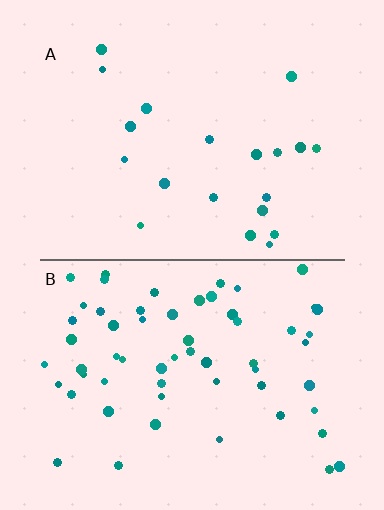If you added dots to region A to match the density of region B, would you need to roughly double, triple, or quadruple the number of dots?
Approximately triple.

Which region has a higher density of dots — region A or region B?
B (the bottom).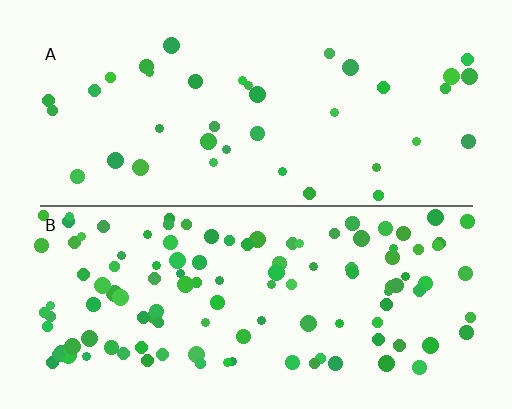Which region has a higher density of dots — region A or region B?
B (the bottom).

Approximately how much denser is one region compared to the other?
Approximately 3.0× — region B over region A.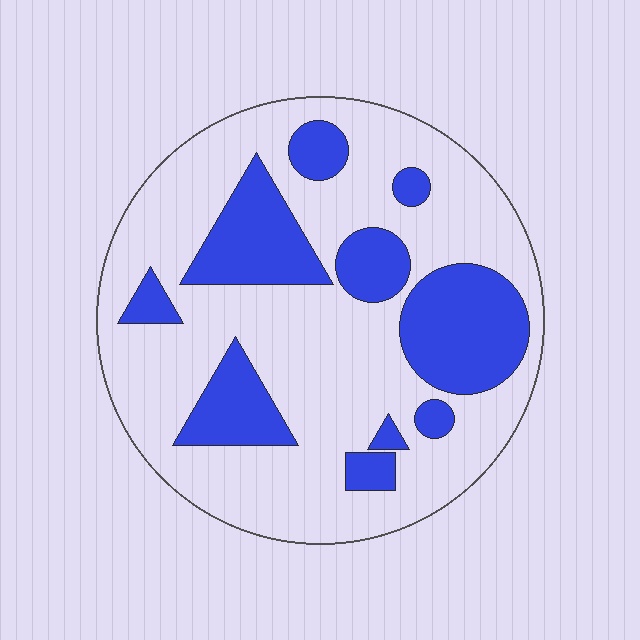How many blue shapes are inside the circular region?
10.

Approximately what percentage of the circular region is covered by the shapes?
Approximately 30%.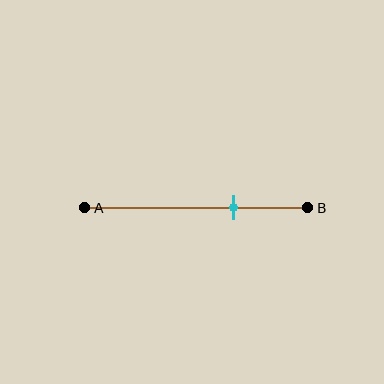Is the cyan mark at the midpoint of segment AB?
No, the mark is at about 65% from A, not at the 50% midpoint.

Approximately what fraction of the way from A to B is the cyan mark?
The cyan mark is approximately 65% of the way from A to B.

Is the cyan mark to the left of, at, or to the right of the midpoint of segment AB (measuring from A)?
The cyan mark is to the right of the midpoint of segment AB.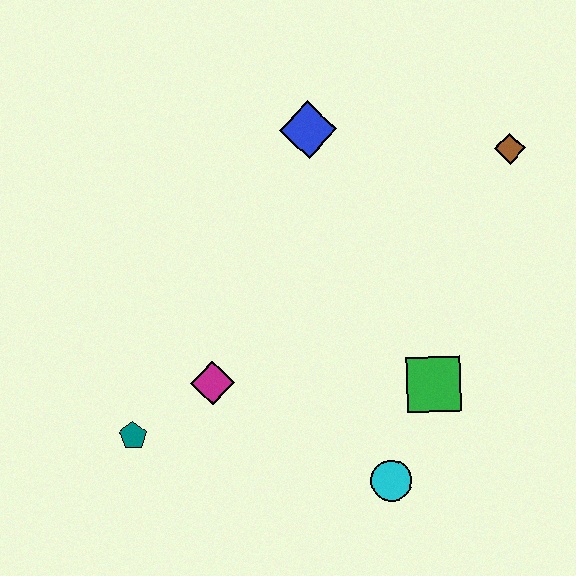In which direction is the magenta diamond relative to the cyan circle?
The magenta diamond is to the left of the cyan circle.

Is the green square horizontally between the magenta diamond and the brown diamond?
Yes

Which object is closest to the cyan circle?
The green square is closest to the cyan circle.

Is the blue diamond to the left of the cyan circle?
Yes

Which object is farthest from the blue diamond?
The cyan circle is farthest from the blue diamond.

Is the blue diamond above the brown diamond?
Yes